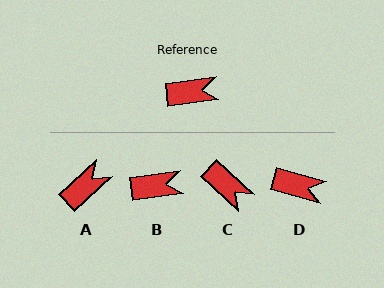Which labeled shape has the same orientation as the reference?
B.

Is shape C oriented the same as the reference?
No, it is off by about 50 degrees.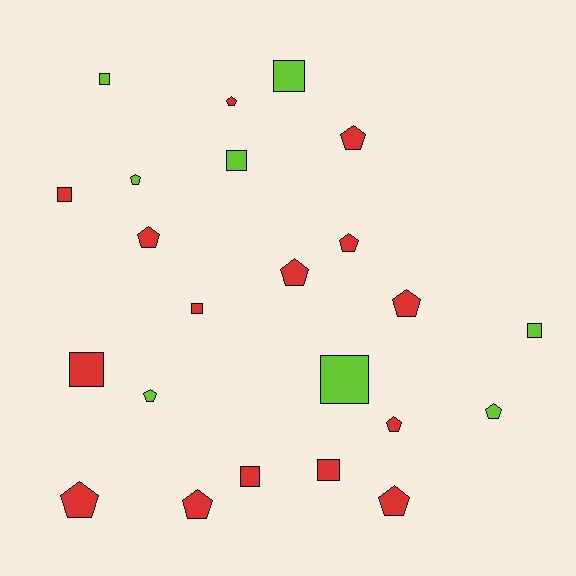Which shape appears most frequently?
Pentagon, with 13 objects.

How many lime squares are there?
There are 5 lime squares.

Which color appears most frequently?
Red, with 15 objects.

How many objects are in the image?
There are 23 objects.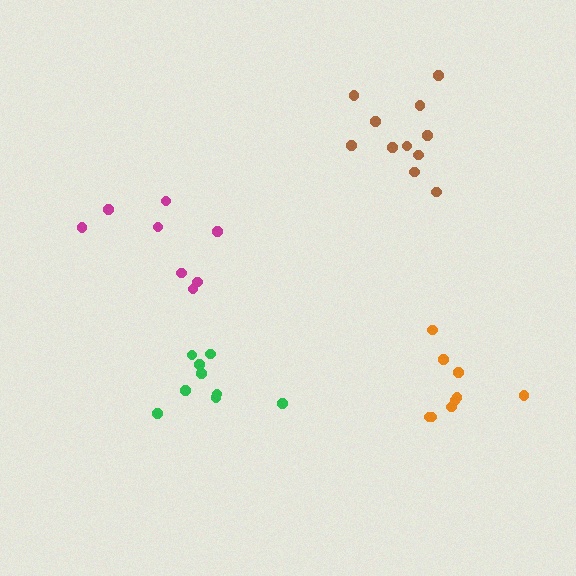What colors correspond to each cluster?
The clusters are colored: magenta, green, brown, orange.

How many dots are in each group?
Group 1: 8 dots, Group 2: 9 dots, Group 3: 11 dots, Group 4: 9 dots (37 total).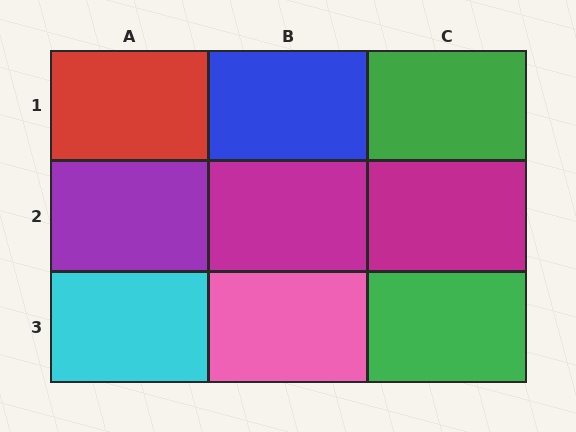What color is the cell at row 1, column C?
Green.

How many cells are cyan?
1 cell is cyan.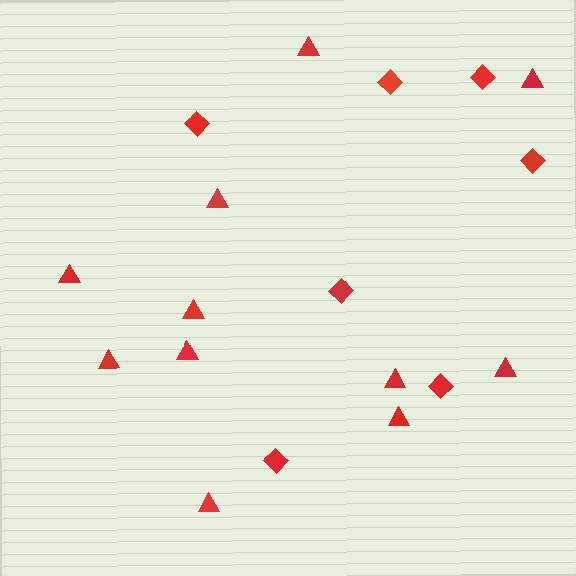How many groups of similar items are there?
There are 2 groups: one group of diamonds (7) and one group of triangles (11).